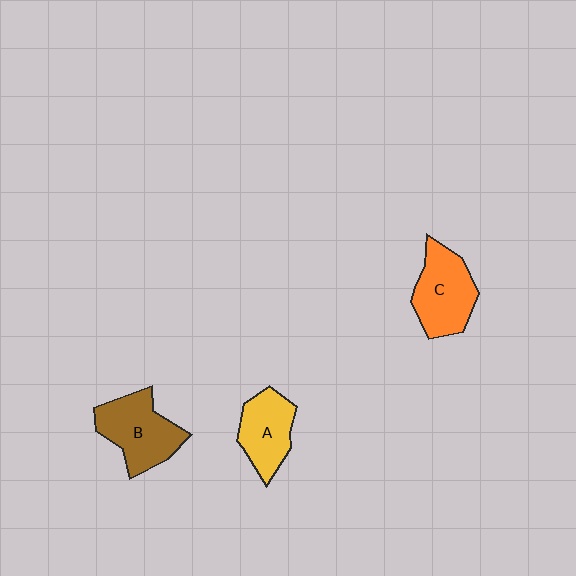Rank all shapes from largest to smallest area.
From largest to smallest: B (brown), C (orange), A (yellow).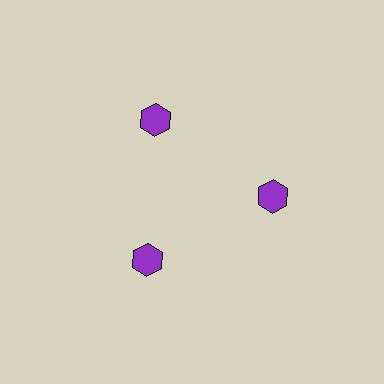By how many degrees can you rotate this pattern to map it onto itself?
The pattern maps onto itself every 120 degrees of rotation.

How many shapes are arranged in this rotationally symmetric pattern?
There are 3 shapes, arranged in 3 groups of 1.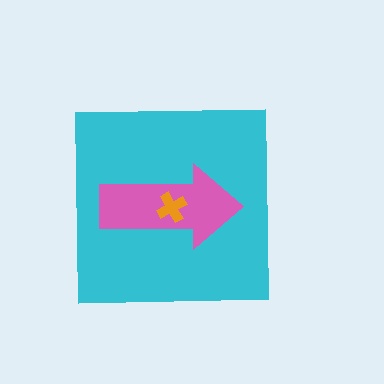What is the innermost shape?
The orange cross.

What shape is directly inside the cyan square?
The pink arrow.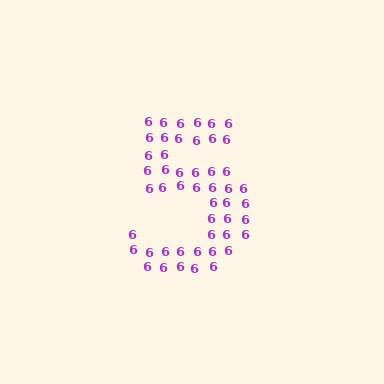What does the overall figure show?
The overall figure shows the digit 5.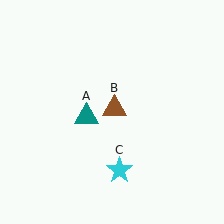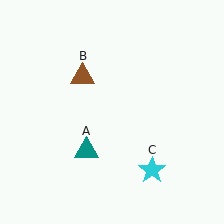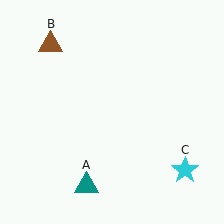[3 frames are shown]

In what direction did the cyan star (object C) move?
The cyan star (object C) moved right.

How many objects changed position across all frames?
3 objects changed position: teal triangle (object A), brown triangle (object B), cyan star (object C).